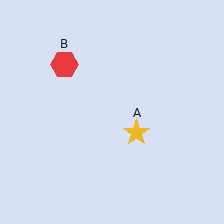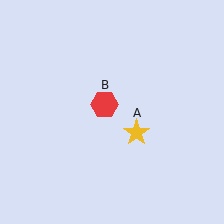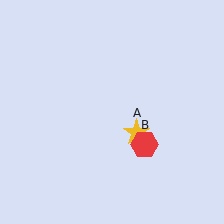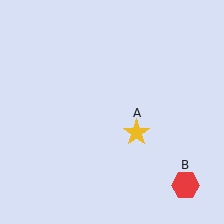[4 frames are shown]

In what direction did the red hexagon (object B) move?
The red hexagon (object B) moved down and to the right.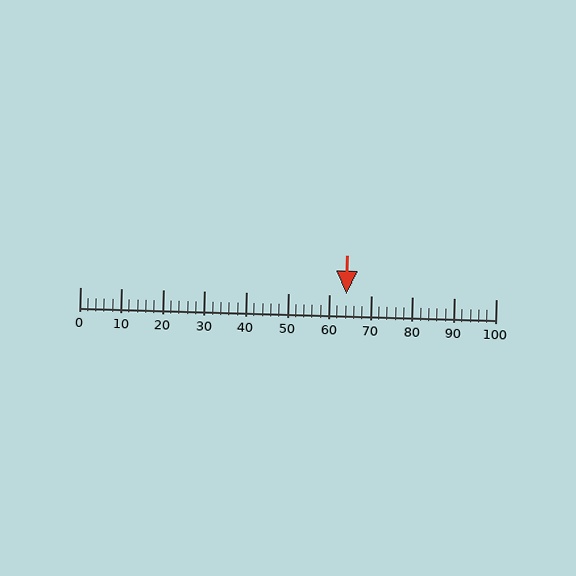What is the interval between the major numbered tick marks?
The major tick marks are spaced 10 units apart.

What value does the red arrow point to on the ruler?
The red arrow points to approximately 64.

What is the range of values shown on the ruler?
The ruler shows values from 0 to 100.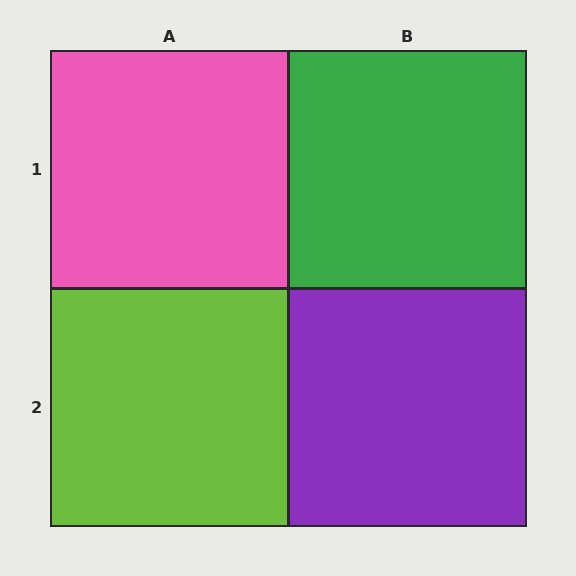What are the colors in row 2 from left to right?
Lime, purple.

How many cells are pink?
1 cell is pink.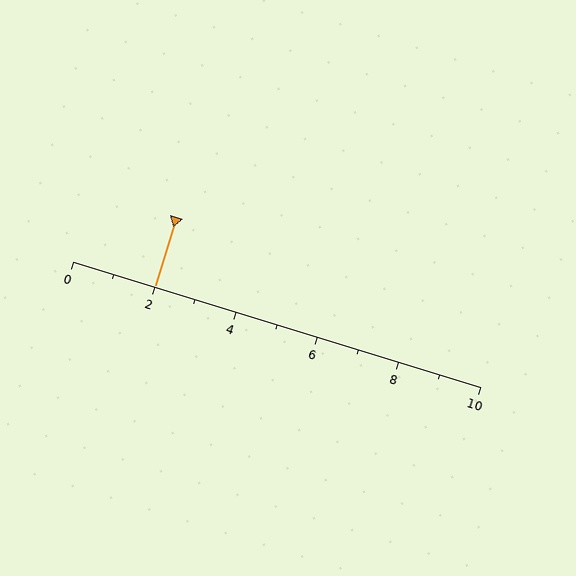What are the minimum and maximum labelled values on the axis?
The axis runs from 0 to 10.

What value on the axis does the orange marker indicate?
The marker indicates approximately 2.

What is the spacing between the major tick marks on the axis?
The major ticks are spaced 2 apart.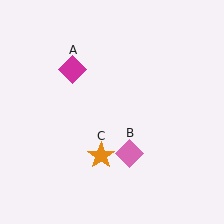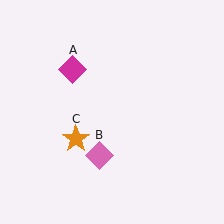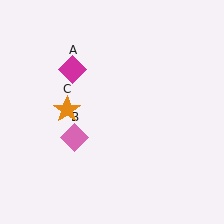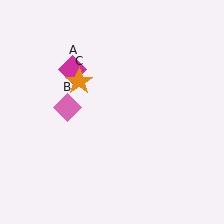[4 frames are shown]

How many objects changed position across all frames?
2 objects changed position: pink diamond (object B), orange star (object C).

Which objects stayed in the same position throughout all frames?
Magenta diamond (object A) remained stationary.